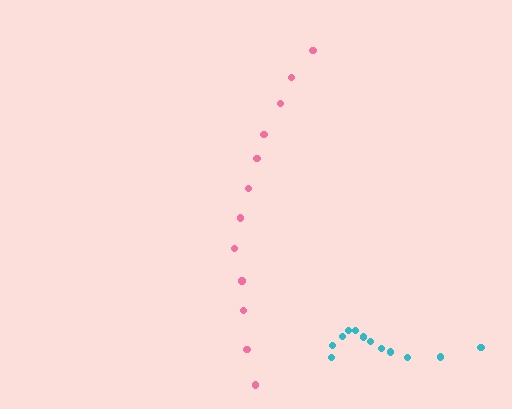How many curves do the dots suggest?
There are 2 distinct paths.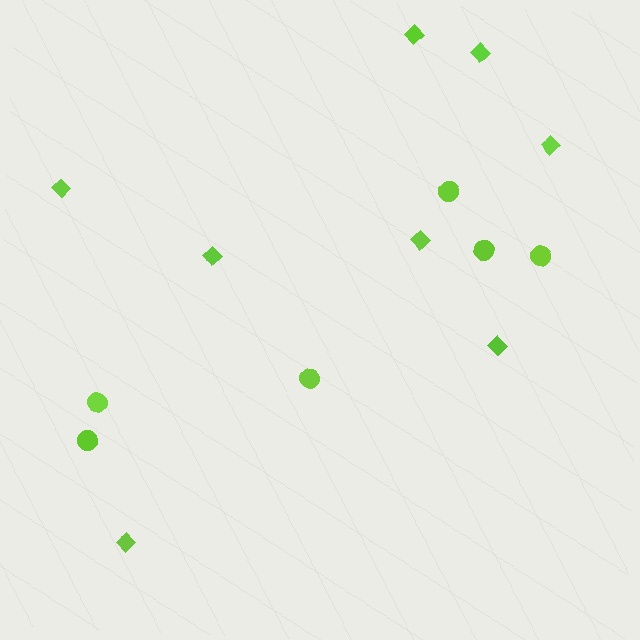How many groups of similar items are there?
There are 2 groups: one group of circles (6) and one group of diamonds (8).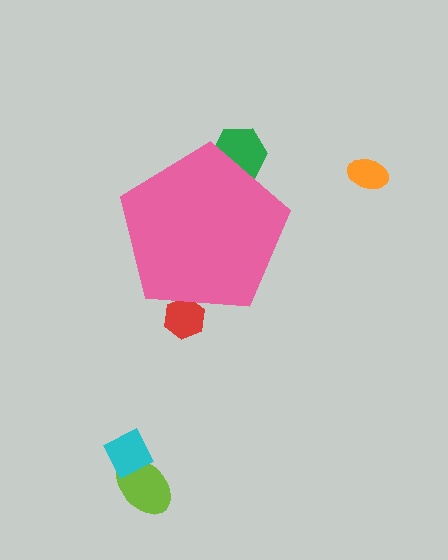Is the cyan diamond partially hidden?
No, the cyan diamond is fully visible.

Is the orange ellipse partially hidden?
No, the orange ellipse is fully visible.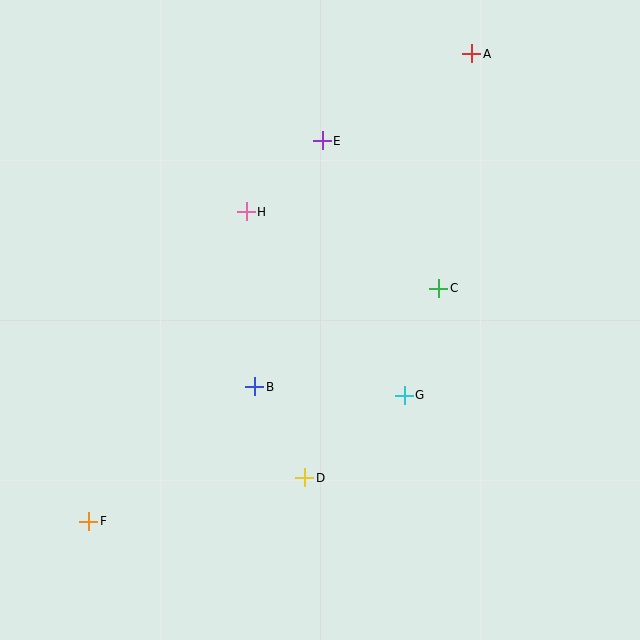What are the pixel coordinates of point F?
Point F is at (89, 521).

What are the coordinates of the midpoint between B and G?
The midpoint between B and G is at (330, 391).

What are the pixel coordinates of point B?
Point B is at (255, 387).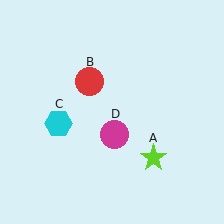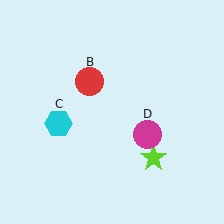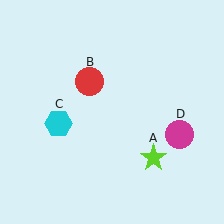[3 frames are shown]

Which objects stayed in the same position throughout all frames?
Lime star (object A) and red circle (object B) and cyan hexagon (object C) remained stationary.